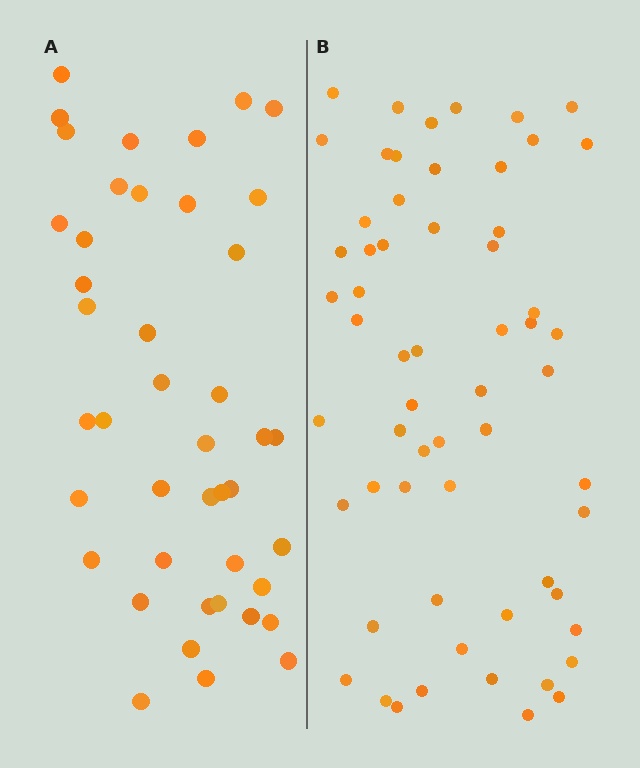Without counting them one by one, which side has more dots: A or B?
Region B (the right region) has more dots.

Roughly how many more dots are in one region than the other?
Region B has approximately 15 more dots than region A.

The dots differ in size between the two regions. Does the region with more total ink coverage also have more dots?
No. Region A has more total ink coverage because its dots are larger, but region B actually contains more individual dots. Total area can be misleading — the number of items is what matters here.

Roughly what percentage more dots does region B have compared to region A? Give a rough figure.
About 40% more.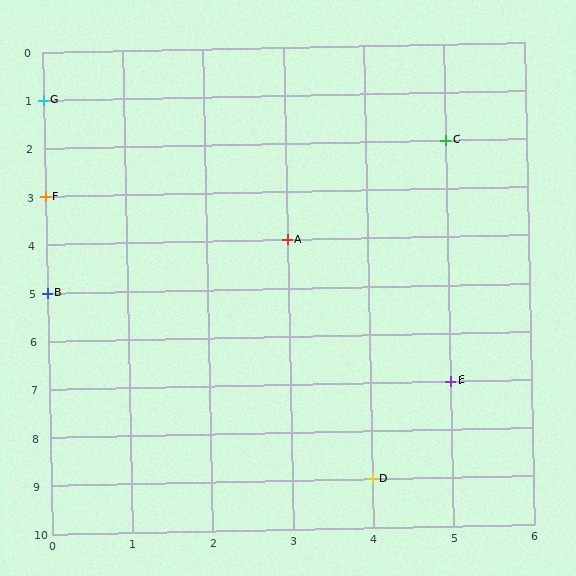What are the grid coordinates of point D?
Point D is at grid coordinates (4, 9).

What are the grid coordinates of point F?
Point F is at grid coordinates (0, 3).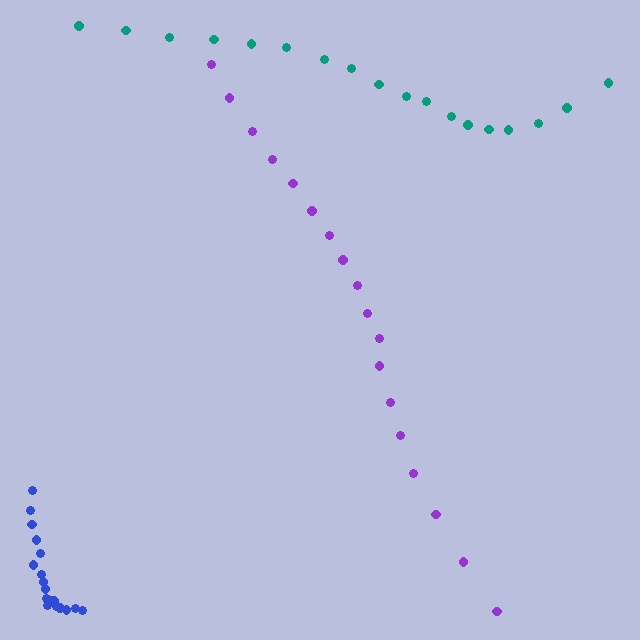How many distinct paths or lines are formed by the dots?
There are 3 distinct paths.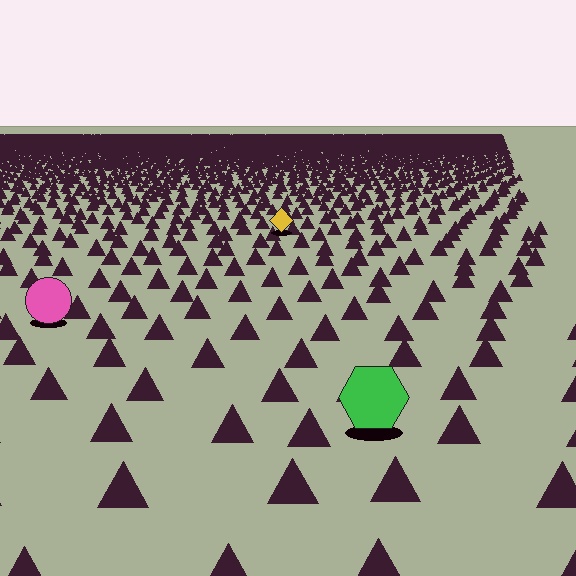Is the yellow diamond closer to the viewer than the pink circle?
No. The pink circle is closer — you can tell from the texture gradient: the ground texture is coarser near it.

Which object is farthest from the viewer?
The yellow diamond is farthest from the viewer. It appears smaller and the ground texture around it is denser.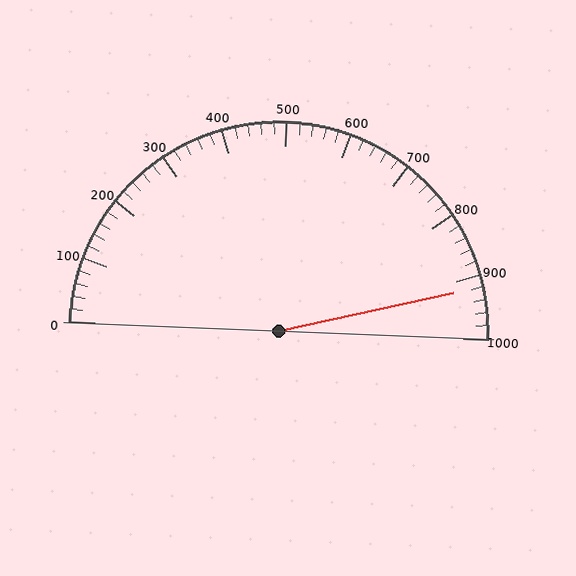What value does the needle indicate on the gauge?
The needle indicates approximately 920.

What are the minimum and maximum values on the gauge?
The gauge ranges from 0 to 1000.